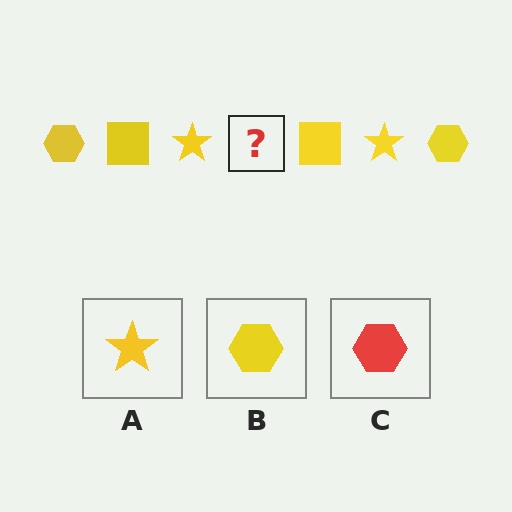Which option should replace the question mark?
Option B.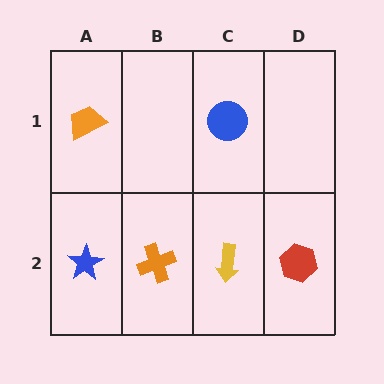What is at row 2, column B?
An orange cross.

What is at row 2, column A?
A blue star.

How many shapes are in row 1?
2 shapes.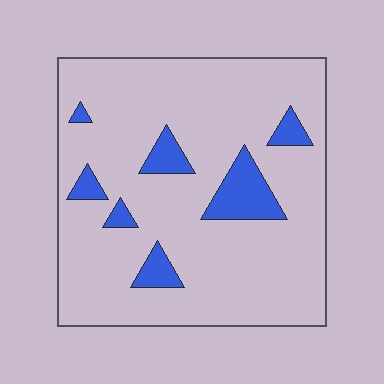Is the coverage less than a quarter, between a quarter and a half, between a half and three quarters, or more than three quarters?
Less than a quarter.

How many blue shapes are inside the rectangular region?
7.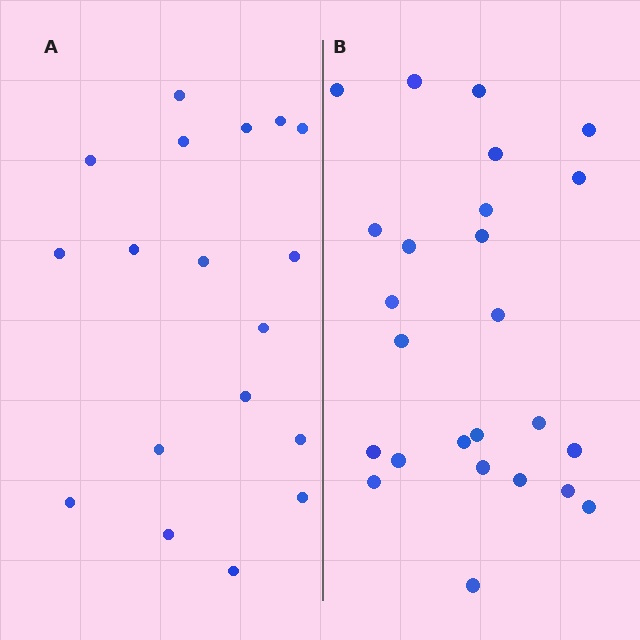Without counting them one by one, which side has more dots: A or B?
Region B (the right region) has more dots.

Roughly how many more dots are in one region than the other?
Region B has roughly 8 or so more dots than region A.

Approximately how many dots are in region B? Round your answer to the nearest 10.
About 20 dots. (The exact count is 25, which rounds to 20.)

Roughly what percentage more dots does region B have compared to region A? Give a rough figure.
About 40% more.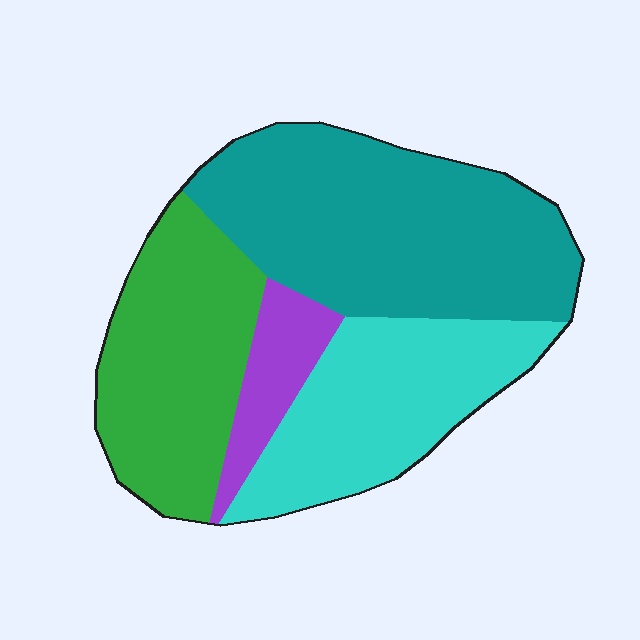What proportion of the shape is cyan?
Cyan takes up about one quarter (1/4) of the shape.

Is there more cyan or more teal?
Teal.